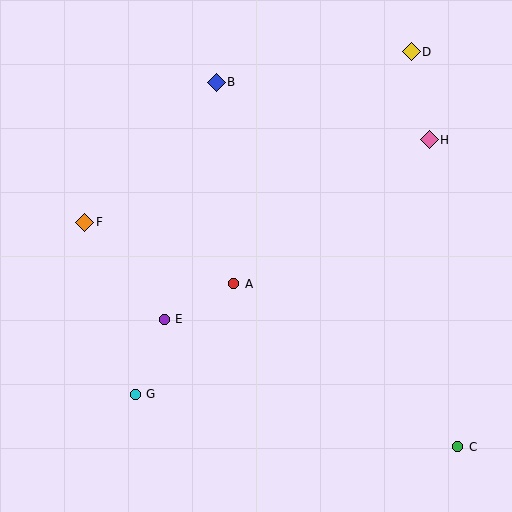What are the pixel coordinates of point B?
Point B is at (216, 82).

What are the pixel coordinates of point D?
Point D is at (411, 52).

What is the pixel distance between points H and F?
The distance between H and F is 354 pixels.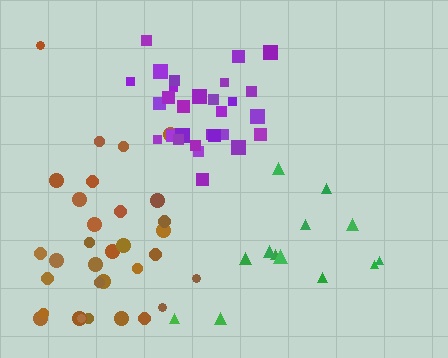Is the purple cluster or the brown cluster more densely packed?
Purple.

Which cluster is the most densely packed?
Purple.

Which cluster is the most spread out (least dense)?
Green.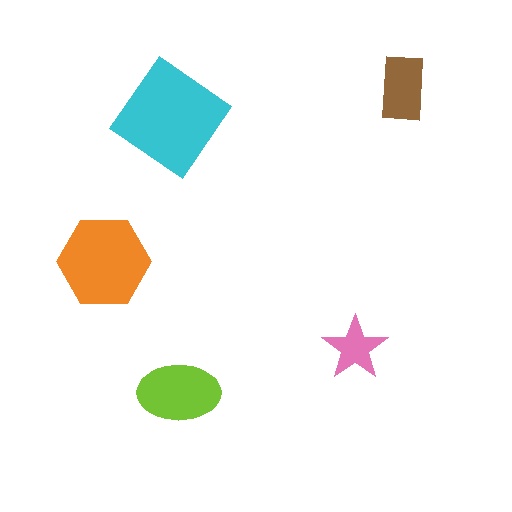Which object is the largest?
The cyan diamond.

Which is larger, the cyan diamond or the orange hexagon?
The cyan diamond.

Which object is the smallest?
The pink star.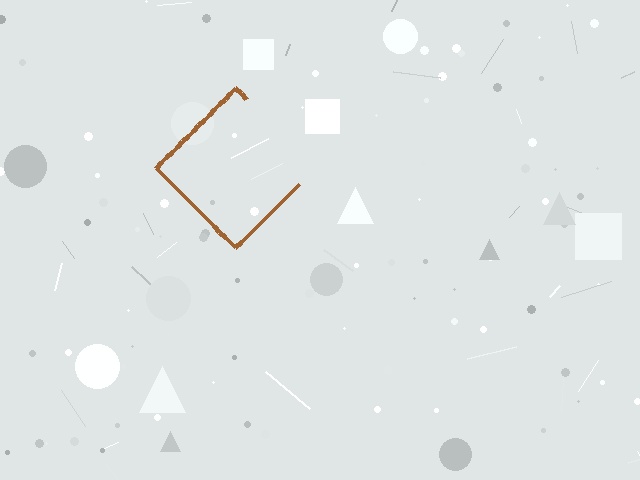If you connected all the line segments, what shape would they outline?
They would outline a diamond.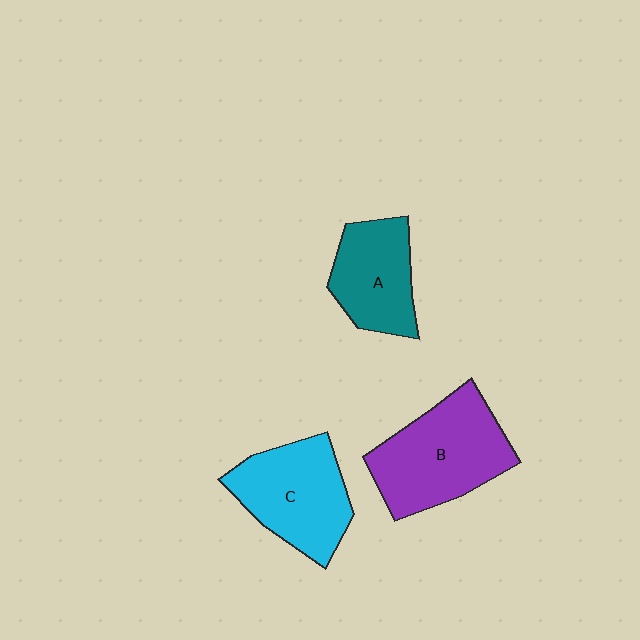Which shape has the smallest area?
Shape A (teal).